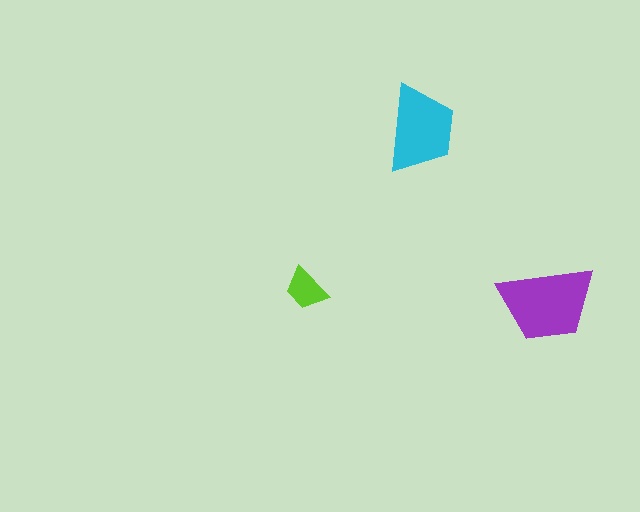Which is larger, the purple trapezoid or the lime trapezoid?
The purple one.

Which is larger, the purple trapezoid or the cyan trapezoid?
The purple one.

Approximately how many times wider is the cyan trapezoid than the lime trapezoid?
About 2 times wider.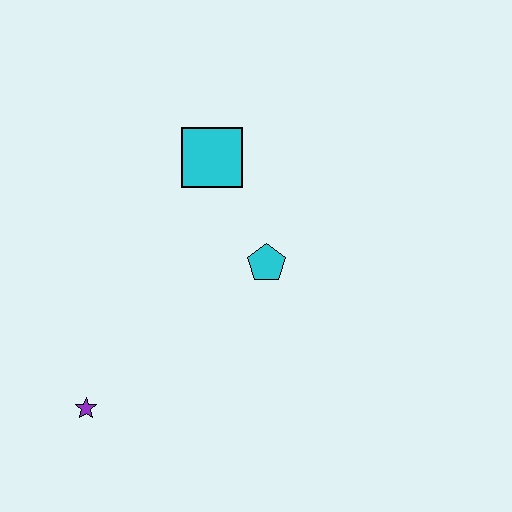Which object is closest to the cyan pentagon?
The cyan square is closest to the cyan pentagon.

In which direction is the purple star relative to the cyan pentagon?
The purple star is to the left of the cyan pentagon.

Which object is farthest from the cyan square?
The purple star is farthest from the cyan square.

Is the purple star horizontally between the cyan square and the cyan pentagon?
No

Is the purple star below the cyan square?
Yes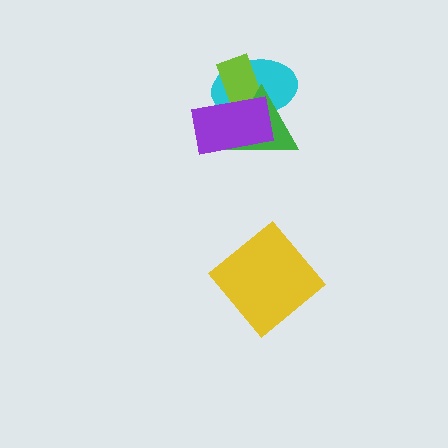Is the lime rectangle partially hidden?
Yes, it is partially covered by another shape.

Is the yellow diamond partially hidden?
No, no other shape covers it.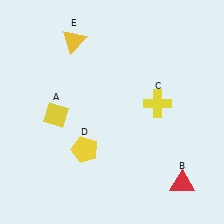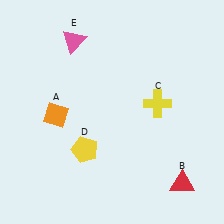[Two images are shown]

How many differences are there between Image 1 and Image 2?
There are 2 differences between the two images.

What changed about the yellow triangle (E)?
In Image 1, E is yellow. In Image 2, it changed to pink.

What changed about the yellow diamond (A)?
In Image 1, A is yellow. In Image 2, it changed to orange.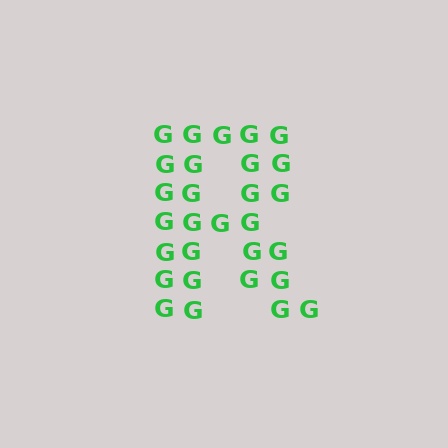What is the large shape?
The large shape is the letter R.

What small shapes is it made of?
It is made of small letter G's.